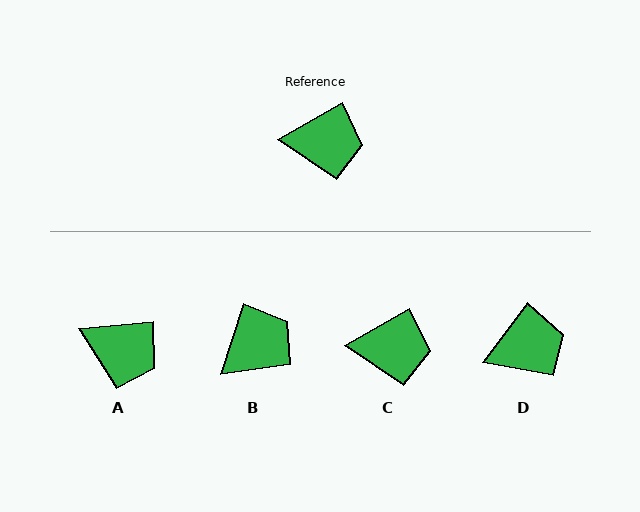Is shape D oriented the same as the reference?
No, it is off by about 24 degrees.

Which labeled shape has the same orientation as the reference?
C.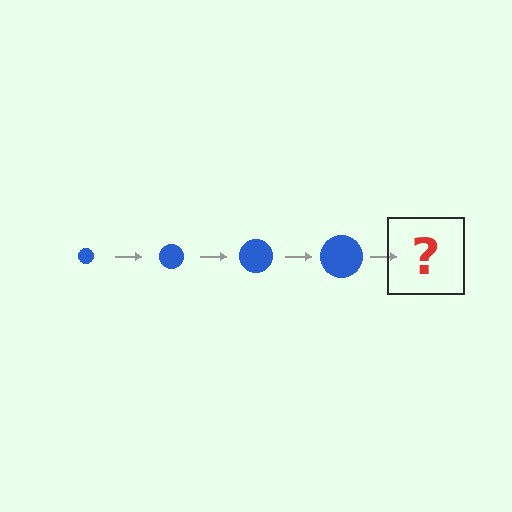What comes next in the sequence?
The next element should be a blue circle, larger than the previous one.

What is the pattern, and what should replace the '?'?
The pattern is that the circle gets progressively larger each step. The '?' should be a blue circle, larger than the previous one.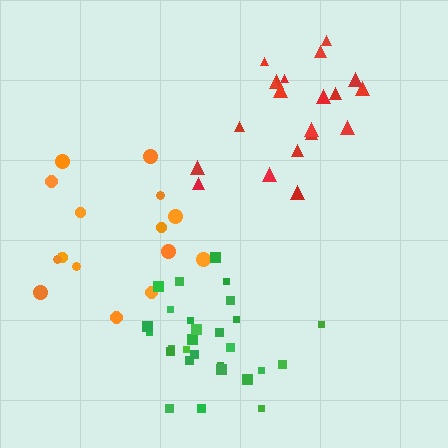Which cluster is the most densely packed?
Green.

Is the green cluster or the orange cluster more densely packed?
Green.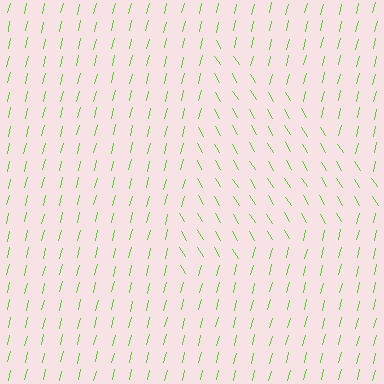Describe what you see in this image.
The image is filled with small lime line segments. A triangle region in the image has lines oriented differently from the surrounding lines, creating a visible texture boundary.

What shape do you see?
I see a triangle.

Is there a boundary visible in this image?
Yes, there is a texture boundary formed by a change in line orientation.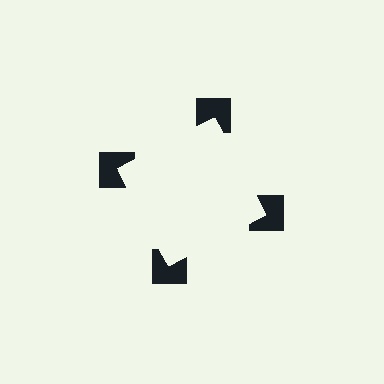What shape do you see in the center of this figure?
An illusory square — its edges are inferred from the aligned wedge cuts in the notched squares, not physically drawn.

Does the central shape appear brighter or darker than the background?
It typically appears slightly brighter than the background, even though no actual brightness change is drawn.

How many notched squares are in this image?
There are 4 — one at each vertex of the illusory square.